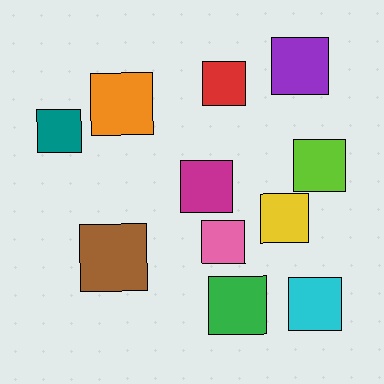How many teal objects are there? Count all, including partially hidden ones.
There is 1 teal object.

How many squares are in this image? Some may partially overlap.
There are 11 squares.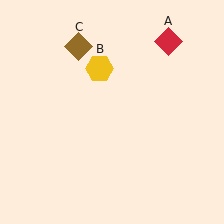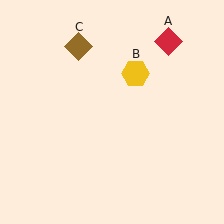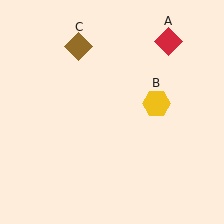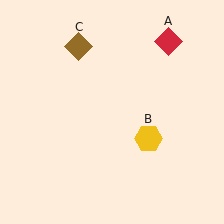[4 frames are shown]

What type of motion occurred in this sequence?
The yellow hexagon (object B) rotated clockwise around the center of the scene.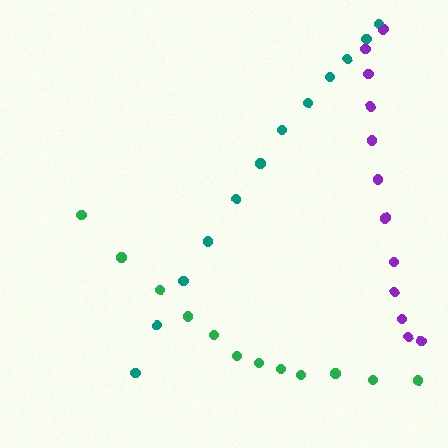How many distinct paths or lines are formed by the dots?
There are 3 distinct paths.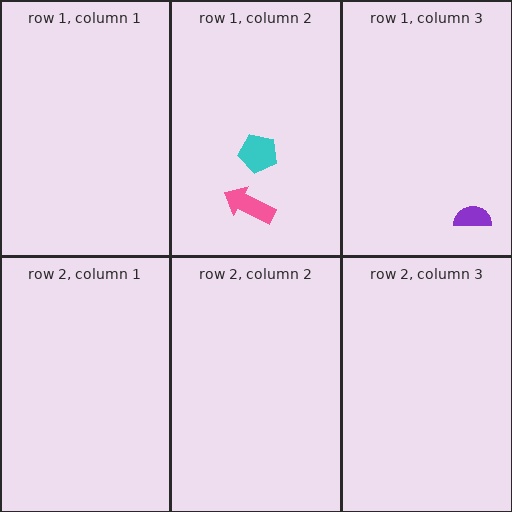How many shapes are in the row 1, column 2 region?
2.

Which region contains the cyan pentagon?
The row 1, column 2 region.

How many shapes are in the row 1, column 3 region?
1.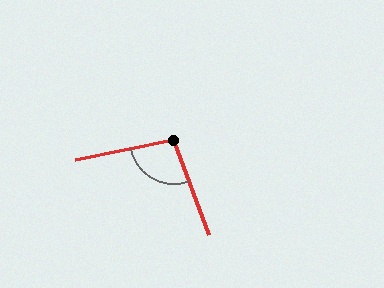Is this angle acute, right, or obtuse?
It is obtuse.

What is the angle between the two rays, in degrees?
Approximately 98 degrees.